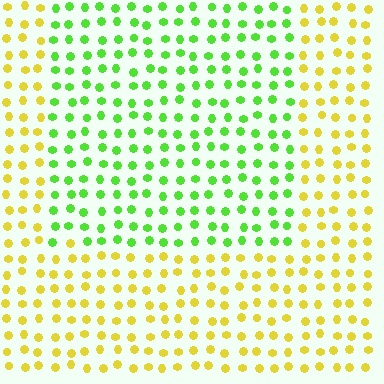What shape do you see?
I see a rectangle.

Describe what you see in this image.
The image is filled with small yellow elements in a uniform arrangement. A rectangle-shaped region is visible where the elements are tinted to a slightly different hue, forming a subtle color boundary.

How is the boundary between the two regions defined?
The boundary is defined purely by a slight shift in hue (about 55 degrees). Spacing, size, and orientation are identical on both sides.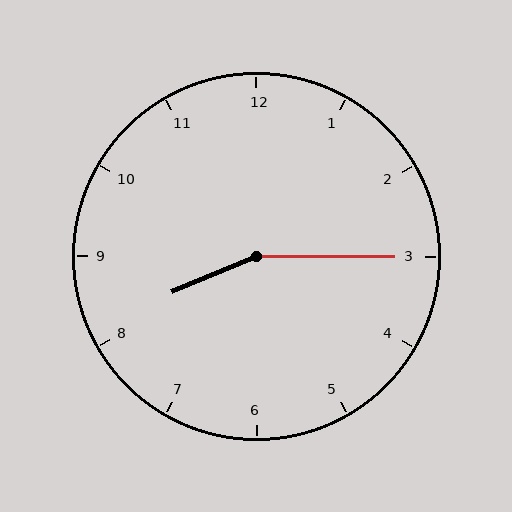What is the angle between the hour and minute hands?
Approximately 158 degrees.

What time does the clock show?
8:15.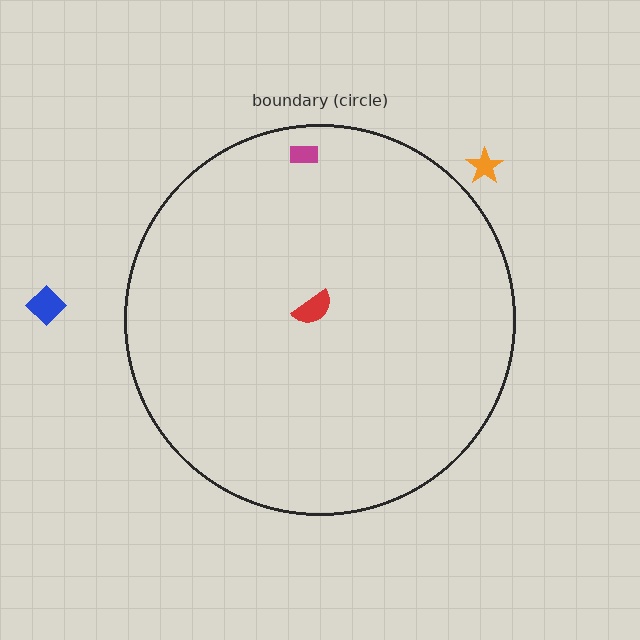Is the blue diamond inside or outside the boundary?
Outside.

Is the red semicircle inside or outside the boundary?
Inside.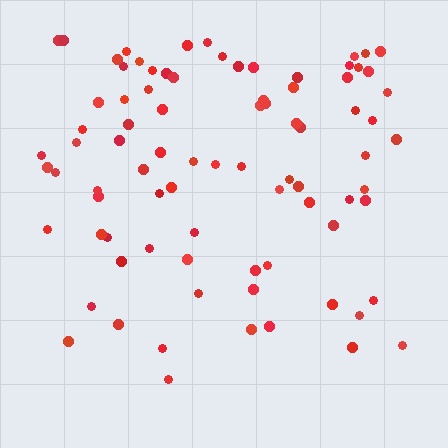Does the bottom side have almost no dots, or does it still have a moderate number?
Still a moderate number, just noticeably fewer than the top.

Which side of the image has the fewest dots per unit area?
The bottom.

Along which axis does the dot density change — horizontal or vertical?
Vertical.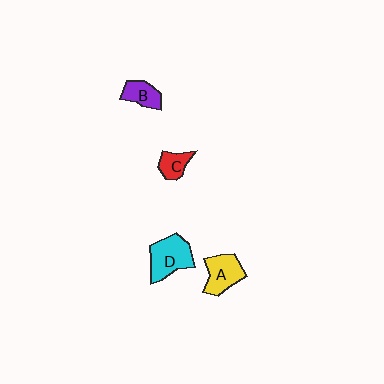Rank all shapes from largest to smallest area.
From largest to smallest: D (cyan), A (yellow), B (purple), C (red).